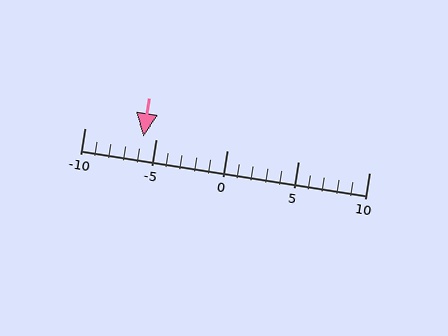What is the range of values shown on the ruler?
The ruler shows values from -10 to 10.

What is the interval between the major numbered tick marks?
The major tick marks are spaced 5 units apart.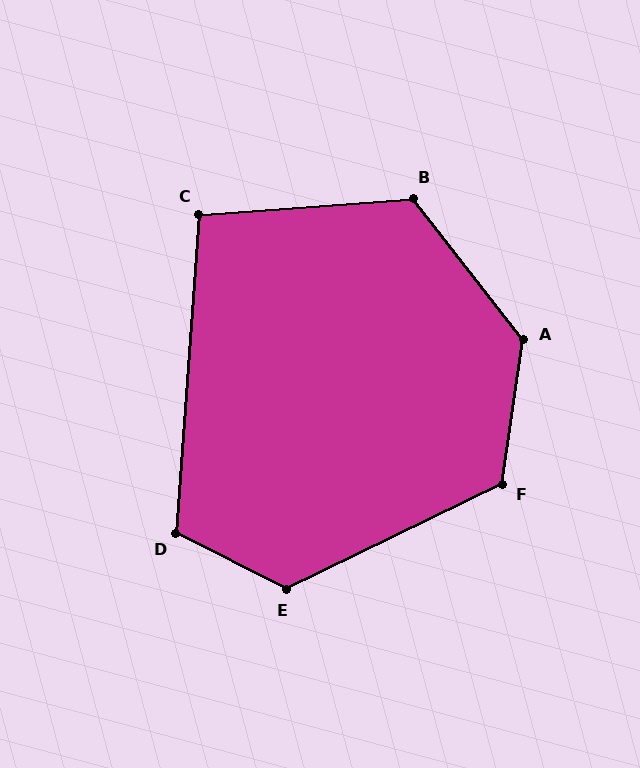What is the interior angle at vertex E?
Approximately 127 degrees (obtuse).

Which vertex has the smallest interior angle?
C, at approximately 99 degrees.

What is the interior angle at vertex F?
Approximately 124 degrees (obtuse).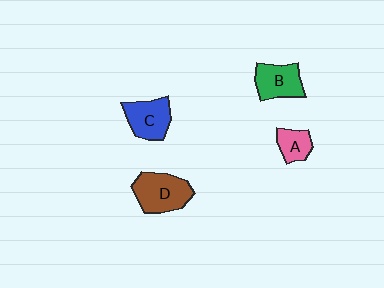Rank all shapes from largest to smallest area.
From largest to smallest: D (brown), C (blue), B (green), A (pink).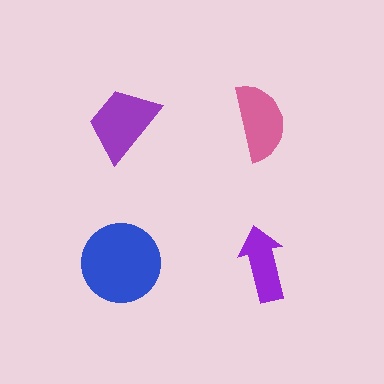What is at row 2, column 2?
A purple arrow.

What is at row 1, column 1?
A purple trapezoid.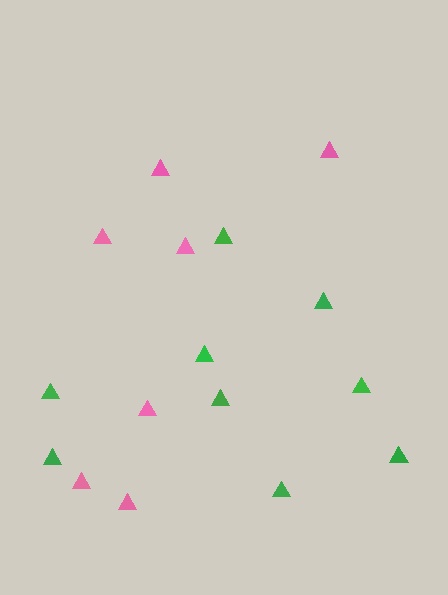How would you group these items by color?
There are 2 groups: one group of pink triangles (7) and one group of green triangles (9).